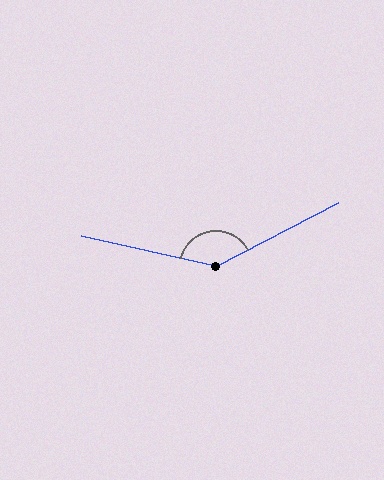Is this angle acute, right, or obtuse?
It is obtuse.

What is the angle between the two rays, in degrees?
Approximately 140 degrees.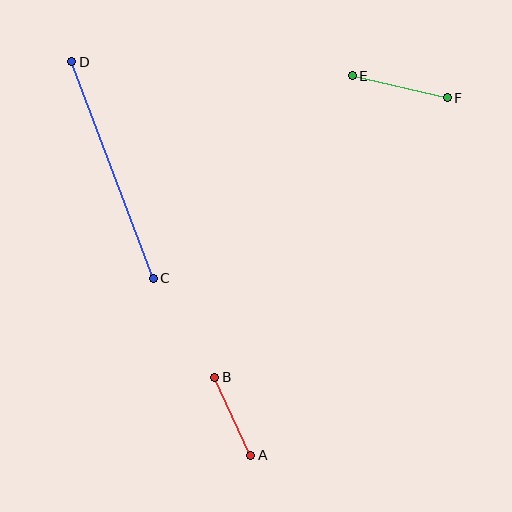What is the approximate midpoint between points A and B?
The midpoint is at approximately (233, 416) pixels.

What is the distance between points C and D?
The distance is approximately 231 pixels.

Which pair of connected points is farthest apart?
Points C and D are farthest apart.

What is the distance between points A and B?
The distance is approximately 86 pixels.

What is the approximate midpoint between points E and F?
The midpoint is at approximately (400, 87) pixels.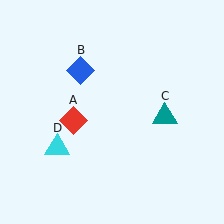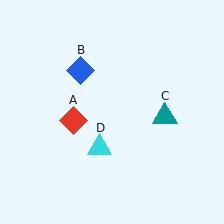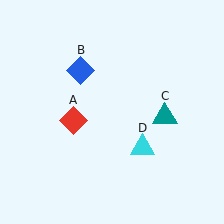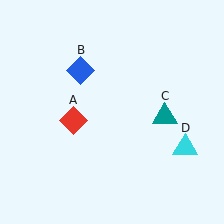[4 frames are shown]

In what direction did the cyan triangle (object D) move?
The cyan triangle (object D) moved right.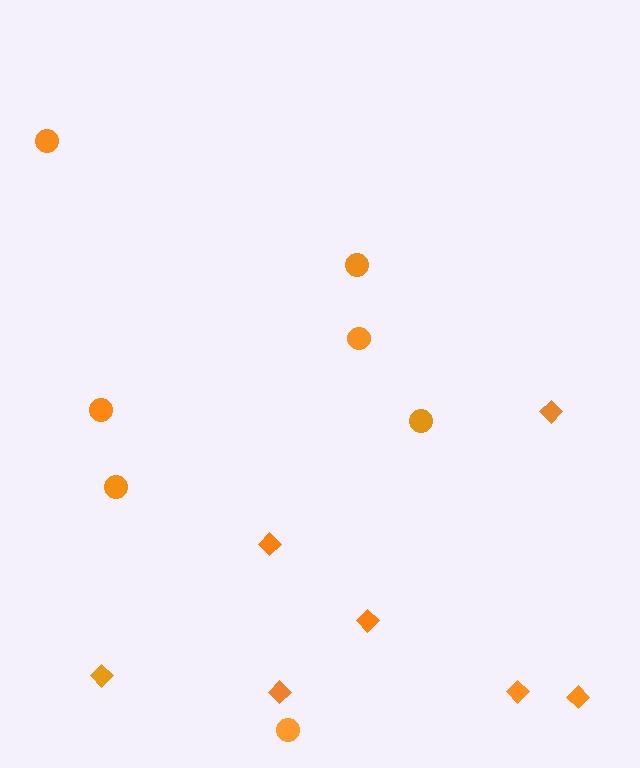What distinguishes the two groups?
There are 2 groups: one group of diamonds (7) and one group of circles (7).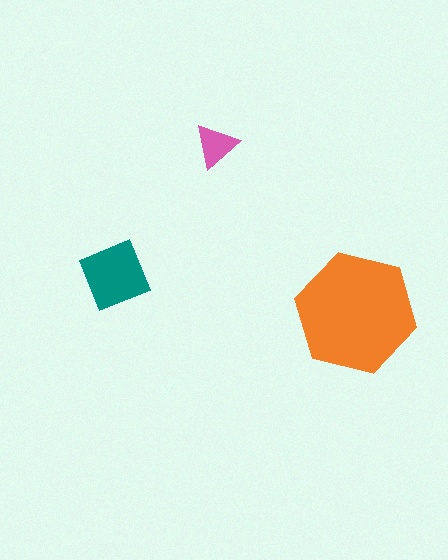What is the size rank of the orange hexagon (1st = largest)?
1st.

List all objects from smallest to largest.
The pink triangle, the teal square, the orange hexagon.